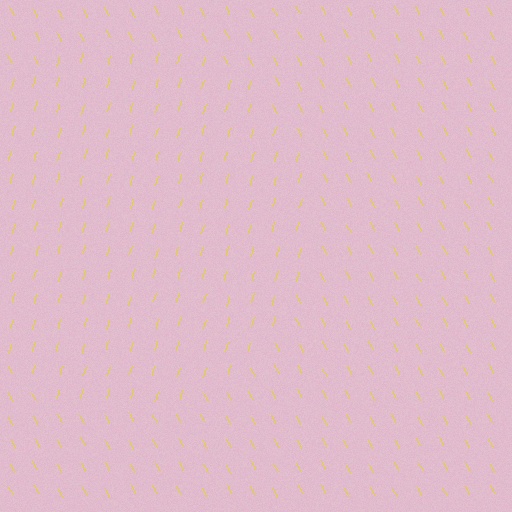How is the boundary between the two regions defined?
The boundary is defined purely by a change in line orientation (approximately 45 degrees difference). All lines are the same color and thickness.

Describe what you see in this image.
The image is filled with small yellow line segments. A circle region in the image has lines oriented differently from the surrounding lines, creating a visible texture boundary.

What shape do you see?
I see a circle.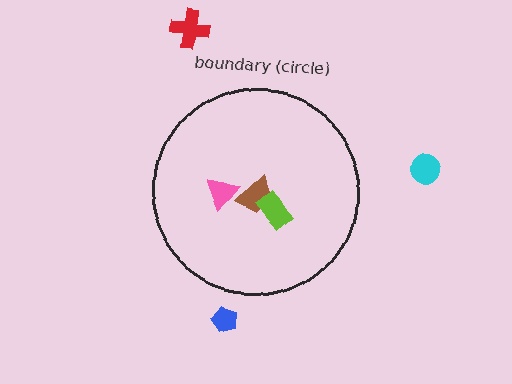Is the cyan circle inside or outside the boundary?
Outside.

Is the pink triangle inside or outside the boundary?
Inside.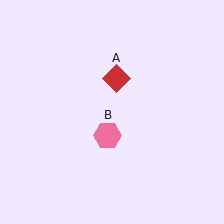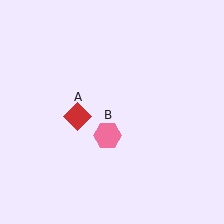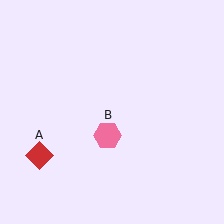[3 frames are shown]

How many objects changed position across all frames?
1 object changed position: red diamond (object A).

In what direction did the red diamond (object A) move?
The red diamond (object A) moved down and to the left.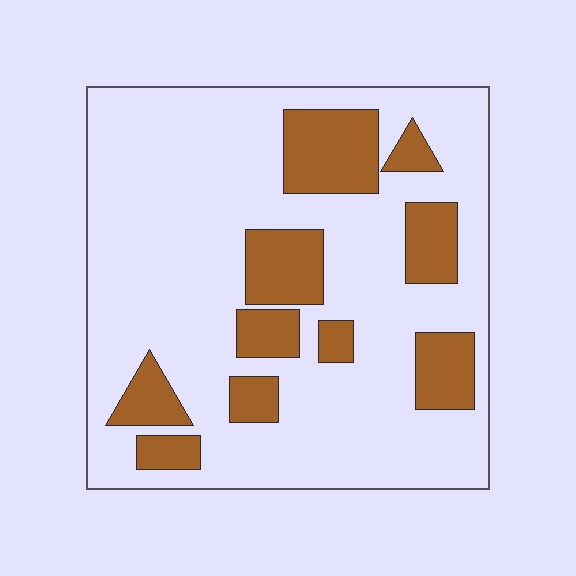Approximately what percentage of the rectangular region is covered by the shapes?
Approximately 25%.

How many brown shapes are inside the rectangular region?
10.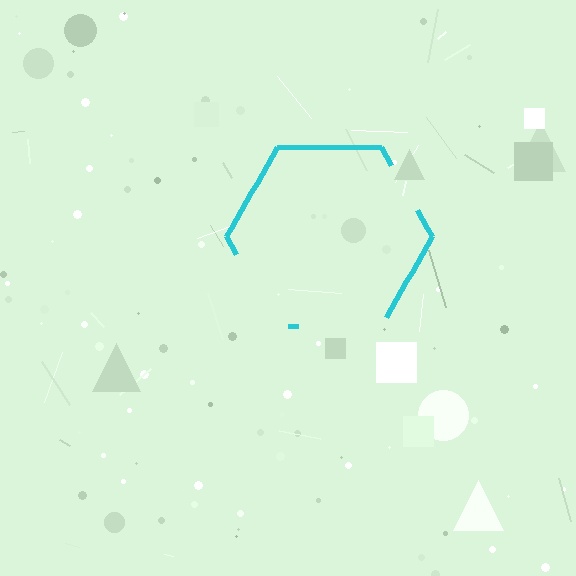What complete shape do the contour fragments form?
The contour fragments form a hexagon.